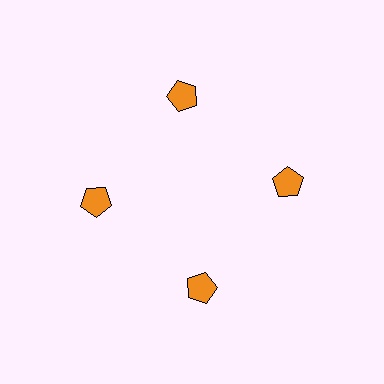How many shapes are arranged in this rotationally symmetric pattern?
There are 4 shapes, arranged in 4 groups of 1.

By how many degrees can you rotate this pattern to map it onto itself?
The pattern maps onto itself every 90 degrees of rotation.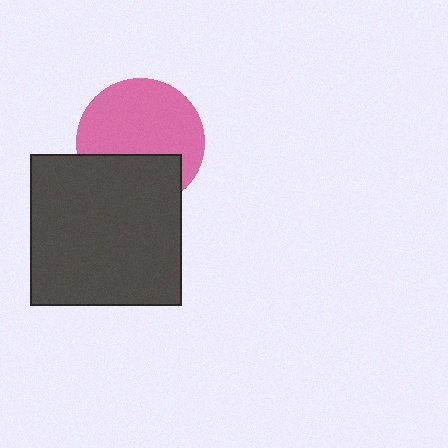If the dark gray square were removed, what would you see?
You would see the complete pink circle.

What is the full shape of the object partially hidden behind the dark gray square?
The partially hidden object is a pink circle.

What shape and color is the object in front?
The object in front is a dark gray square.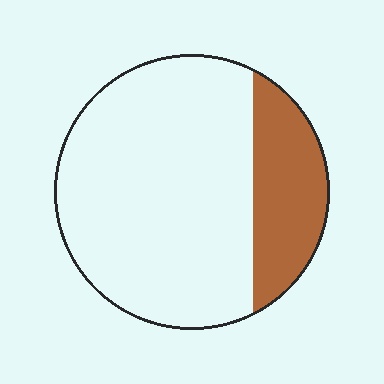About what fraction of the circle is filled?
About one quarter (1/4).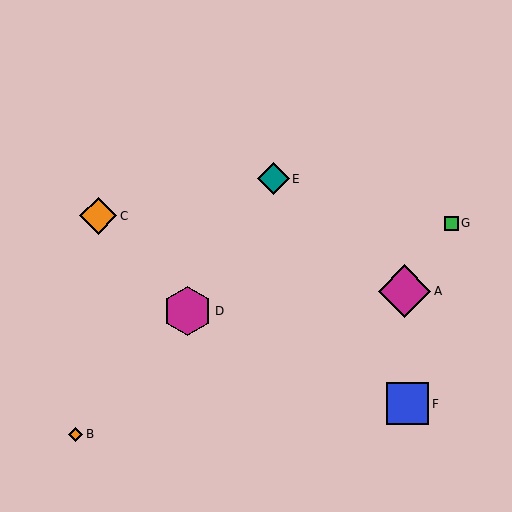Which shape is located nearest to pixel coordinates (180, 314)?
The magenta hexagon (labeled D) at (188, 311) is nearest to that location.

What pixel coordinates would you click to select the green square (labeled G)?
Click at (452, 223) to select the green square G.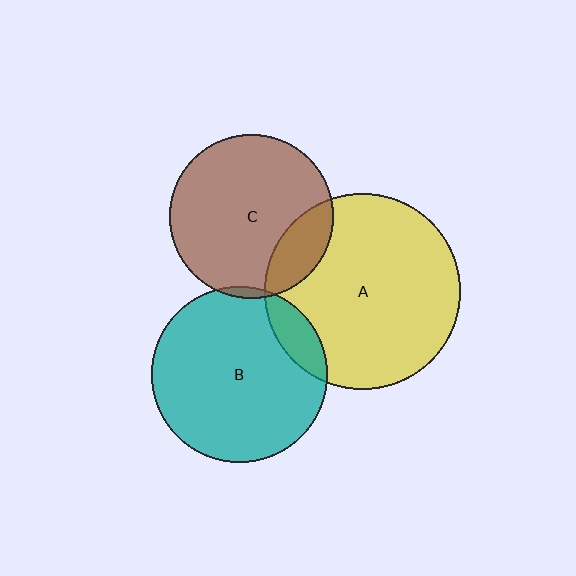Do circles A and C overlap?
Yes.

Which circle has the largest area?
Circle A (yellow).